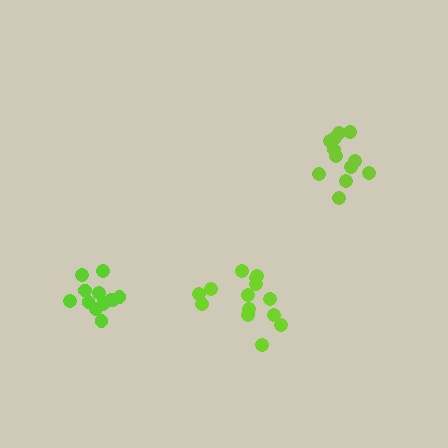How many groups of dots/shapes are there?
There are 3 groups.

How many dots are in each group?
Group 1: 12 dots, Group 2: 14 dots, Group 3: 12 dots (38 total).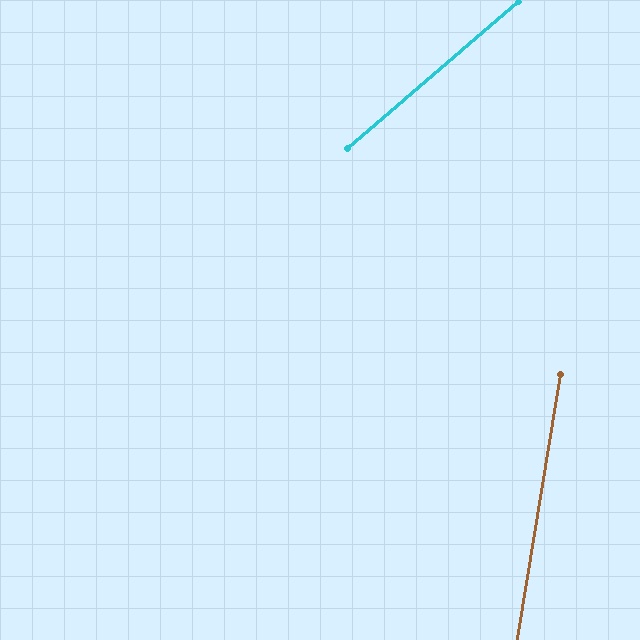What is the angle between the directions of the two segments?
Approximately 40 degrees.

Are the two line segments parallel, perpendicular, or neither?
Neither parallel nor perpendicular — they differ by about 40°.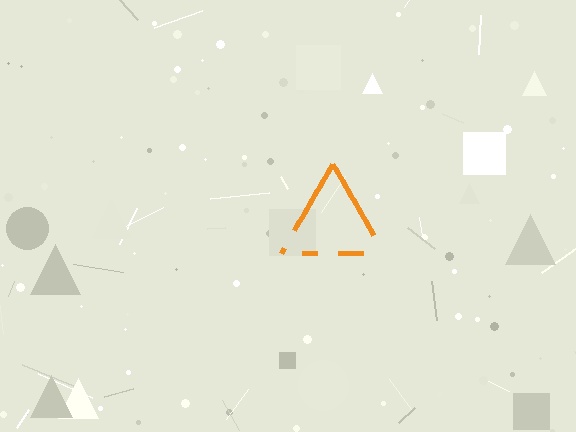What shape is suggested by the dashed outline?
The dashed outline suggests a triangle.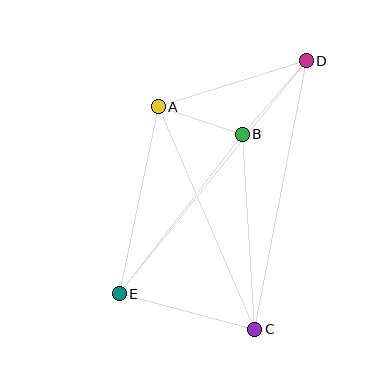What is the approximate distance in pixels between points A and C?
The distance between A and C is approximately 243 pixels.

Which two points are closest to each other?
Points A and B are closest to each other.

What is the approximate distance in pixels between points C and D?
The distance between C and D is approximately 273 pixels.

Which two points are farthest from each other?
Points D and E are farthest from each other.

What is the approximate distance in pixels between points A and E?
The distance between A and E is approximately 191 pixels.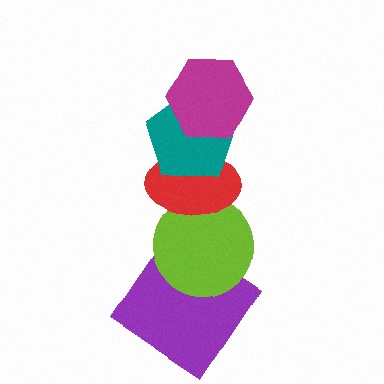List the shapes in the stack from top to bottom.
From top to bottom: the magenta hexagon, the teal pentagon, the red ellipse, the lime circle, the purple diamond.